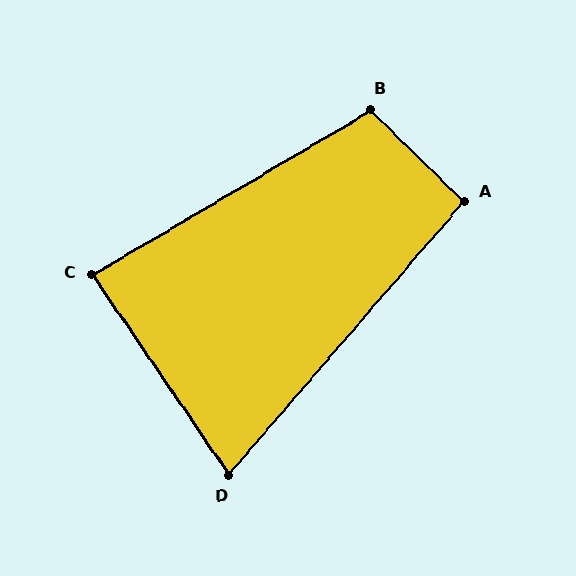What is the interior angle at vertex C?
Approximately 86 degrees (approximately right).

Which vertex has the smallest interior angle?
D, at approximately 75 degrees.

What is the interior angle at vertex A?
Approximately 94 degrees (approximately right).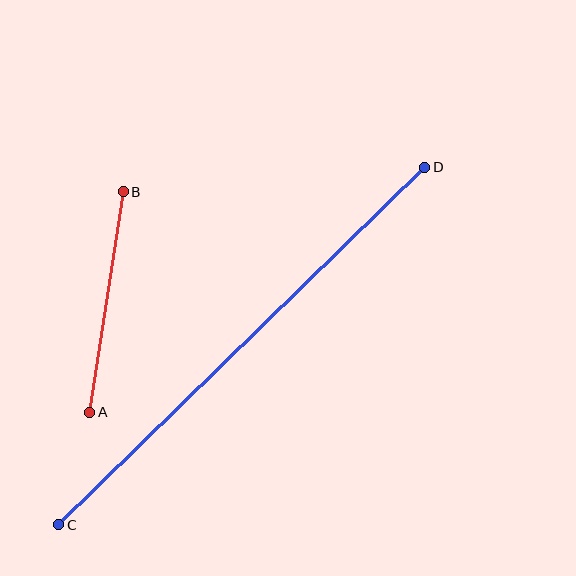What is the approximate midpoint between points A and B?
The midpoint is at approximately (107, 302) pixels.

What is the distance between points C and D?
The distance is approximately 511 pixels.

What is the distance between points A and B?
The distance is approximately 223 pixels.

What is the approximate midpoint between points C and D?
The midpoint is at approximately (242, 346) pixels.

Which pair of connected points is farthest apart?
Points C and D are farthest apart.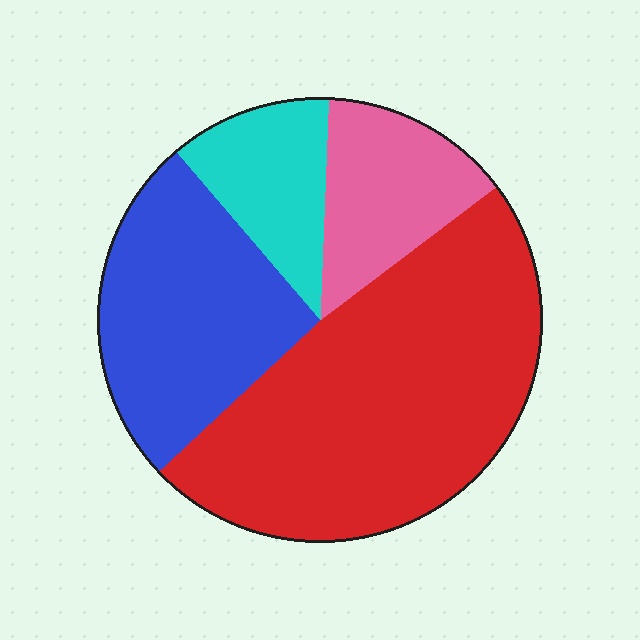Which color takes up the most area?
Red, at roughly 50%.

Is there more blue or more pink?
Blue.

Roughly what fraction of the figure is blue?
Blue covers 26% of the figure.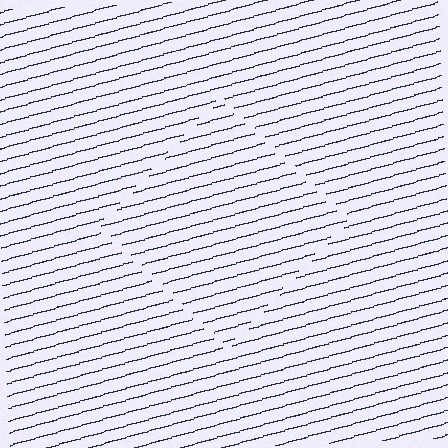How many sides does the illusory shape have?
4 sides — the line-ends trace a square.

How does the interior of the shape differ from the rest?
The interior of the shape contains the same grating, shifted by half a period — the contour is defined by the phase discontinuity where line-ends from the inner and outer gratings abut.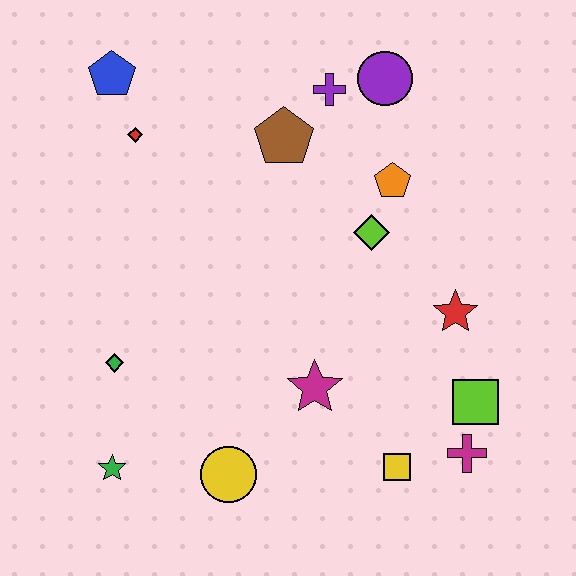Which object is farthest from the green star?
The purple circle is farthest from the green star.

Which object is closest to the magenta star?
The yellow square is closest to the magenta star.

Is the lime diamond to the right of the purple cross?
Yes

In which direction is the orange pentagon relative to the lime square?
The orange pentagon is above the lime square.